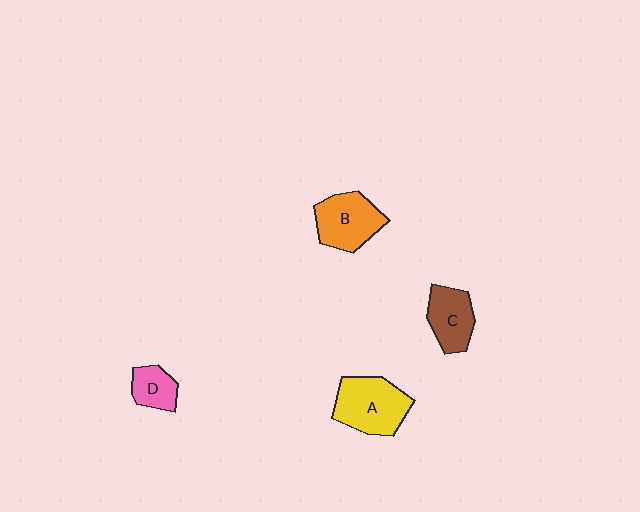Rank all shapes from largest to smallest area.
From largest to smallest: A (yellow), B (orange), C (brown), D (pink).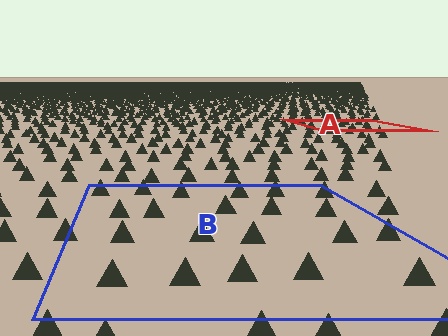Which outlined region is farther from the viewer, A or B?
Region A is farther from the viewer — the texture elements inside it appear smaller and more densely packed.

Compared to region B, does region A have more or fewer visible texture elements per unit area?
Region A has more texture elements per unit area — they are packed more densely because it is farther away.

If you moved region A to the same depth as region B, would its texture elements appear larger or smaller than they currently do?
They would appear larger. At a closer depth, the same texture elements are projected at a bigger on-screen size.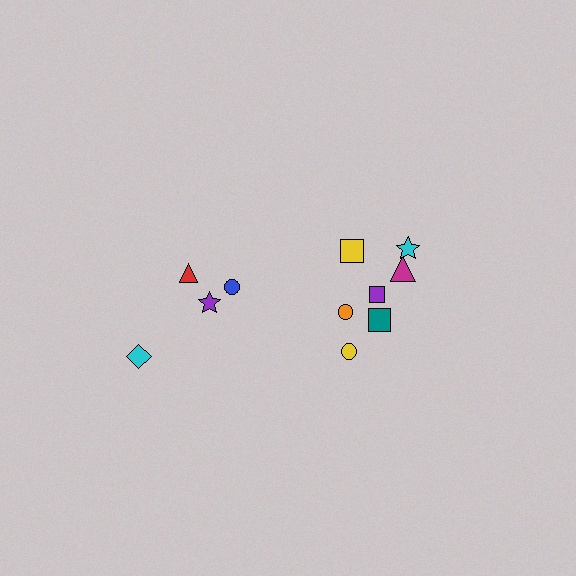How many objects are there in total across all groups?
There are 11 objects.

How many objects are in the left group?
There are 4 objects.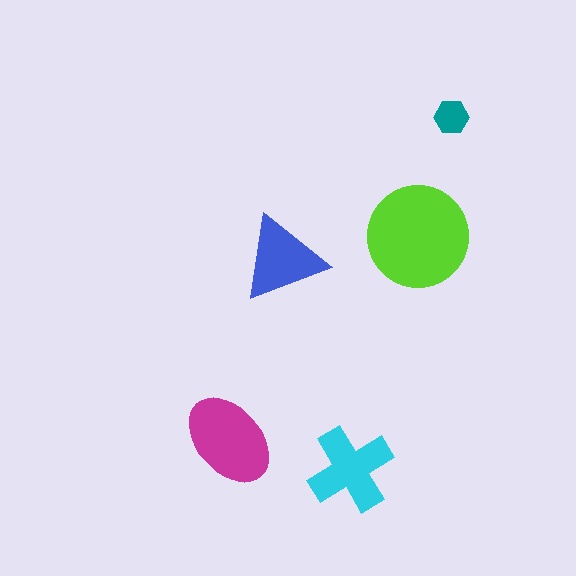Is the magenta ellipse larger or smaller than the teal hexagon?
Larger.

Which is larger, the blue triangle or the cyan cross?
The cyan cross.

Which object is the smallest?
The teal hexagon.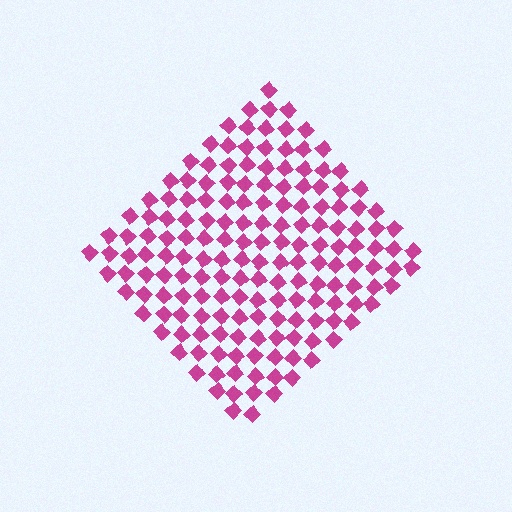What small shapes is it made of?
It is made of small diamonds.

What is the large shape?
The large shape is a diamond.